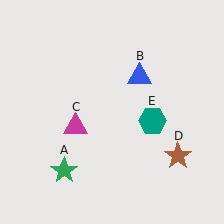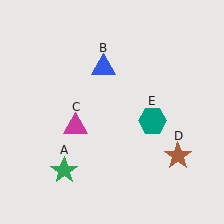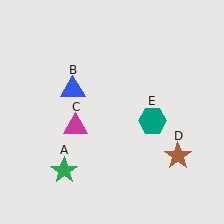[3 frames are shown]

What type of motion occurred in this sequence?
The blue triangle (object B) rotated counterclockwise around the center of the scene.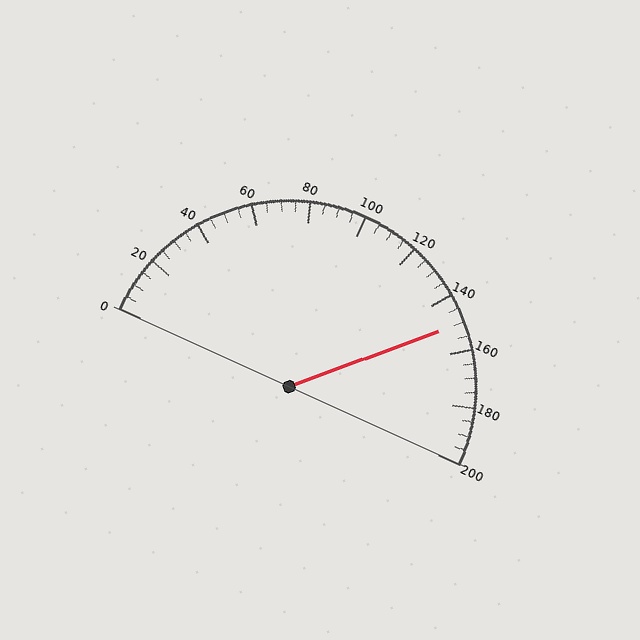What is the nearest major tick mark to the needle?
The nearest major tick mark is 160.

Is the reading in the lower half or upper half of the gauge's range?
The reading is in the upper half of the range (0 to 200).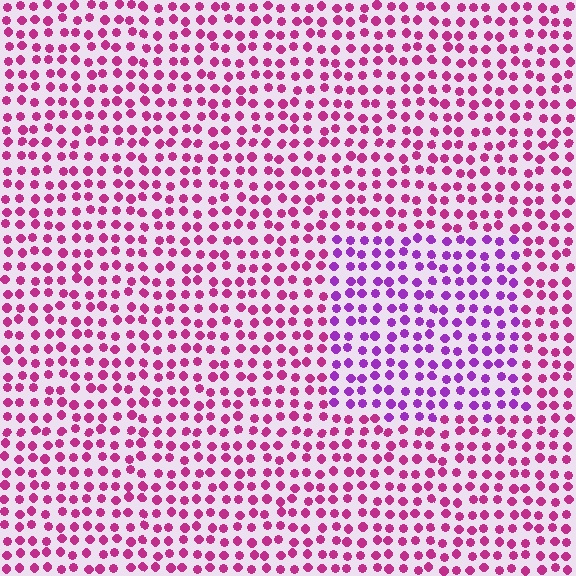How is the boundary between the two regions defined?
The boundary is defined purely by a slight shift in hue (about 36 degrees). Spacing, size, and orientation are identical on both sides.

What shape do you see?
I see a rectangle.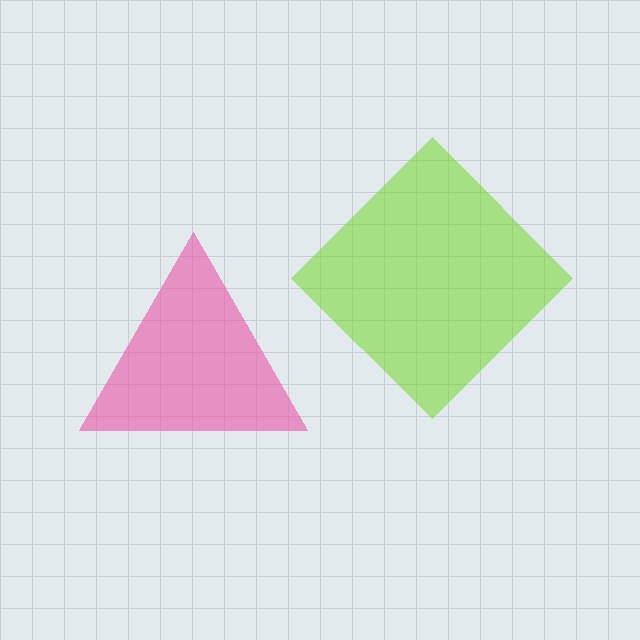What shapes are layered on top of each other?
The layered shapes are: a pink triangle, a lime diamond.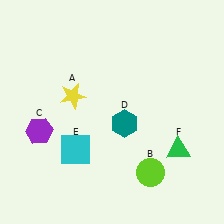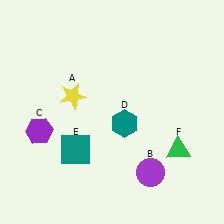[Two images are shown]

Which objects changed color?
B changed from lime to purple. E changed from cyan to teal.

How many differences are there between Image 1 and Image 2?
There are 2 differences between the two images.